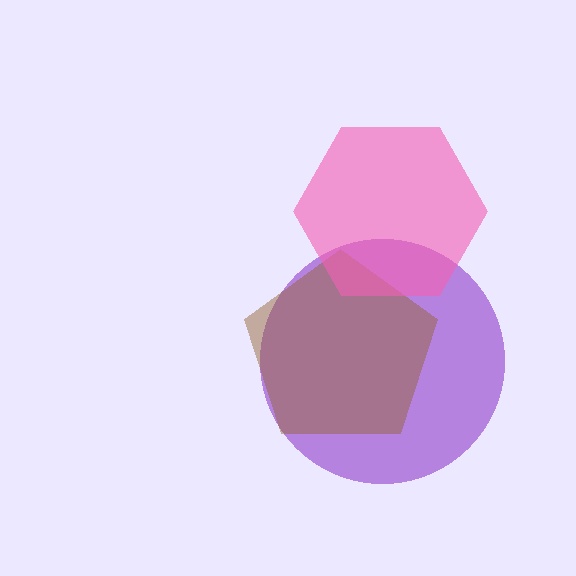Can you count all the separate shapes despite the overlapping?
Yes, there are 3 separate shapes.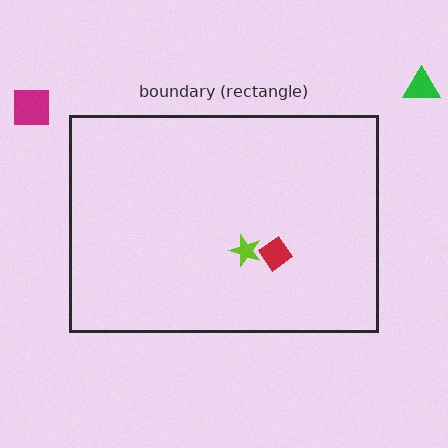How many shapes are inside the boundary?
2 inside, 2 outside.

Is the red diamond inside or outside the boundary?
Inside.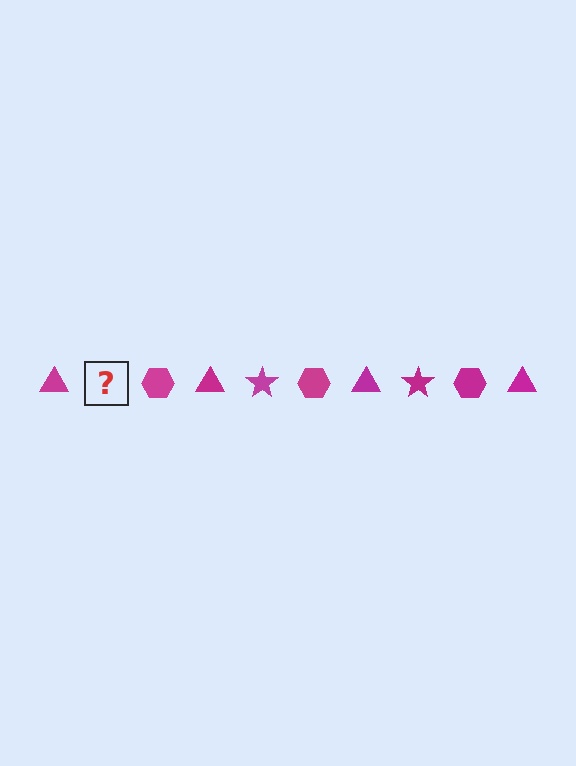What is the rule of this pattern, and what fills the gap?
The rule is that the pattern cycles through triangle, star, hexagon shapes in magenta. The gap should be filled with a magenta star.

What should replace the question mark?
The question mark should be replaced with a magenta star.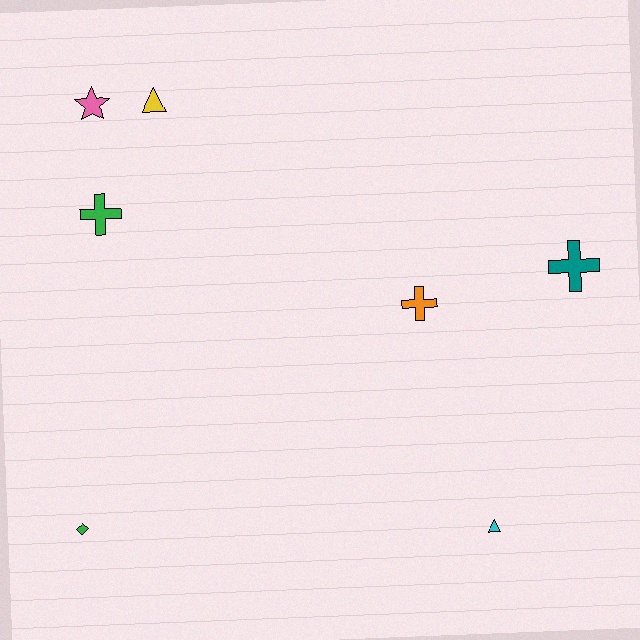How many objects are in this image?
There are 7 objects.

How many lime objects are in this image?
There are no lime objects.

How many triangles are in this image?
There are 2 triangles.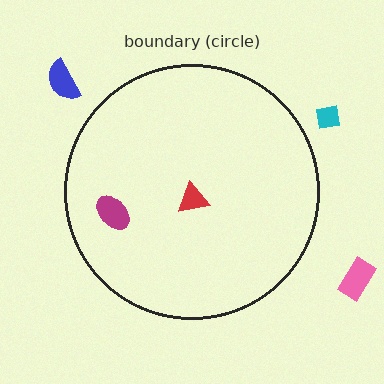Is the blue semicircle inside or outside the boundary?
Outside.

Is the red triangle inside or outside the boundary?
Inside.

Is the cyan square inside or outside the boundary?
Outside.